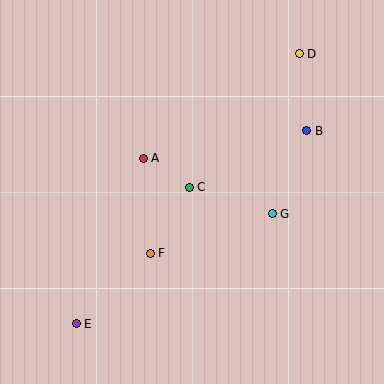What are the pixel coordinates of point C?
Point C is at (189, 187).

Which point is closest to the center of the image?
Point C at (189, 187) is closest to the center.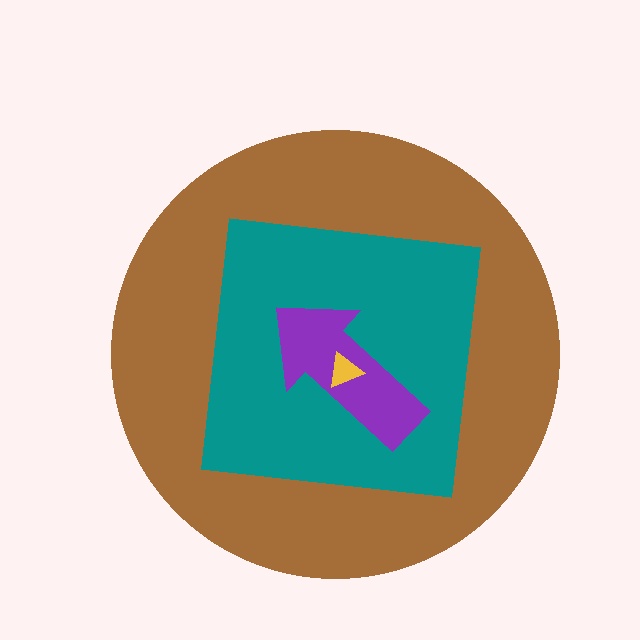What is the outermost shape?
The brown circle.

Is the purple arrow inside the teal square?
Yes.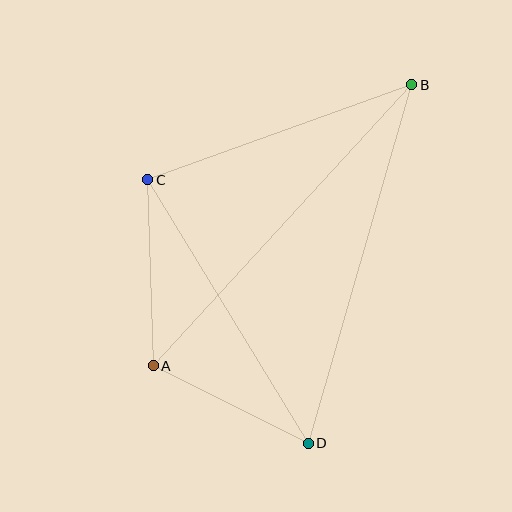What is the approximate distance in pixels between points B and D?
The distance between B and D is approximately 373 pixels.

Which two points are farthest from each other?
Points A and B are farthest from each other.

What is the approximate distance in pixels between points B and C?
The distance between B and C is approximately 280 pixels.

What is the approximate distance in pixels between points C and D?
The distance between C and D is approximately 309 pixels.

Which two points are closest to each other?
Points A and D are closest to each other.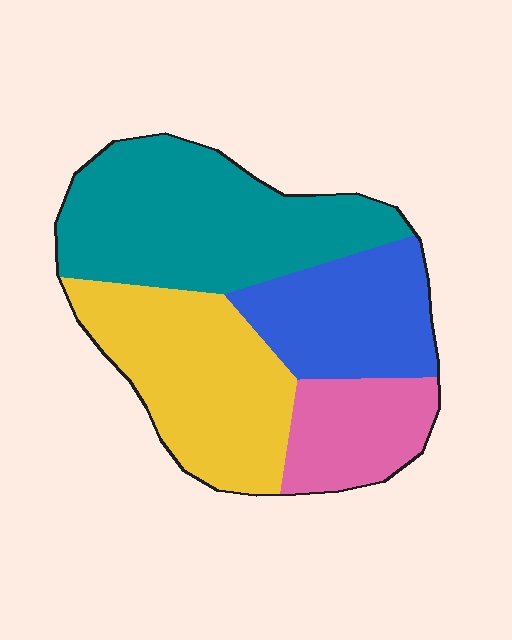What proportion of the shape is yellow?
Yellow covers around 30% of the shape.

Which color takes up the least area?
Pink, at roughly 15%.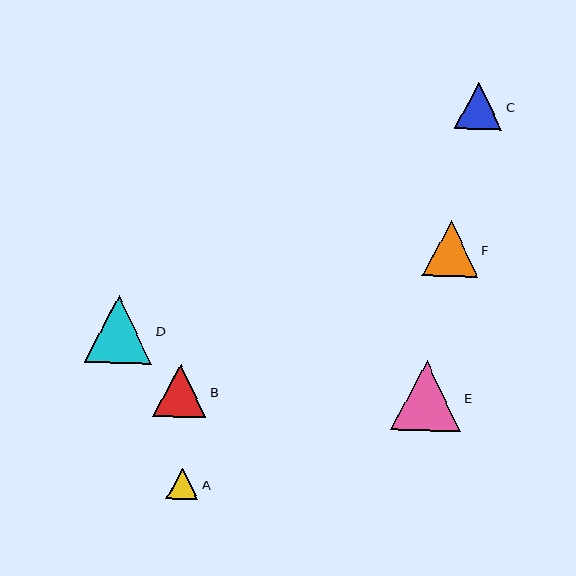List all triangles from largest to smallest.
From largest to smallest: E, D, F, B, C, A.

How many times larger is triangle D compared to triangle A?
Triangle D is approximately 2.1 times the size of triangle A.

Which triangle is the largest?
Triangle E is the largest with a size of approximately 70 pixels.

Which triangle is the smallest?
Triangle A is the smallest with a size of approximately 32 pixels.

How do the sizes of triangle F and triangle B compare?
Triangle F and triangle B are approximately the same size.